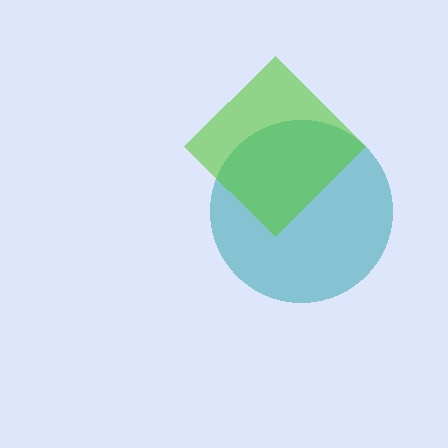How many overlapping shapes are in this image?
There are 2 overlapping shapes in the image.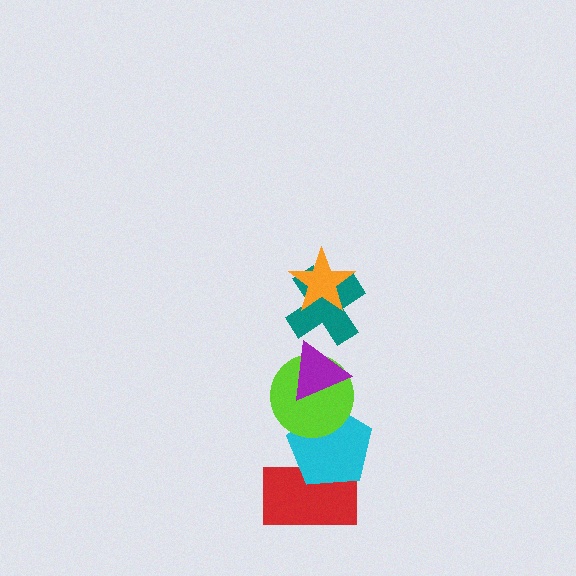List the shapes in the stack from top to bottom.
From top to bottom: the orange star, the teal cross, the purple triangle, the lime circle, the cyan pentagon, the red rectangle.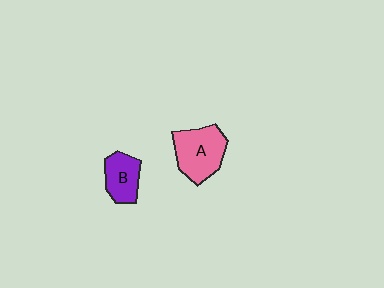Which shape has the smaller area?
Shape B (purple).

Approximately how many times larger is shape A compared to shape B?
Approximately 1.5 times.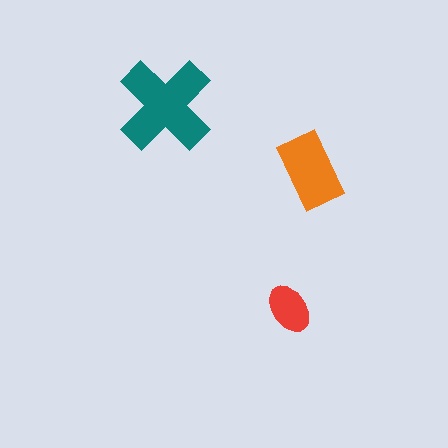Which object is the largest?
The teal cross.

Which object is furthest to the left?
The teal cross is leftmost.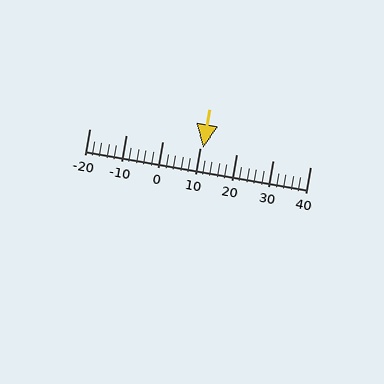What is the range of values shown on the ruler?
The ruler shows values from -20 to 40.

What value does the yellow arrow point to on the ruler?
The yellow arrow points to approximately 11.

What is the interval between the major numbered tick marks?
The major tick marks are spaced 10 units apart.